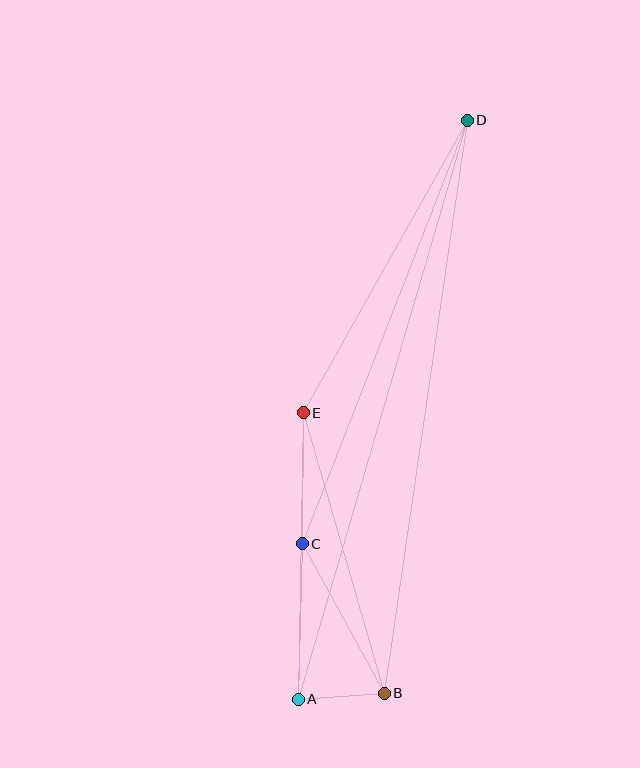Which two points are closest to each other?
Points A and B are closest to each other.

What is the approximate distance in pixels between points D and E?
The distance between D and E is approximately 335 pixels.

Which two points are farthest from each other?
Points A and D are farthest from each other.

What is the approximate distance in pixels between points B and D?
The distance between B and D is approximately 579 pixels.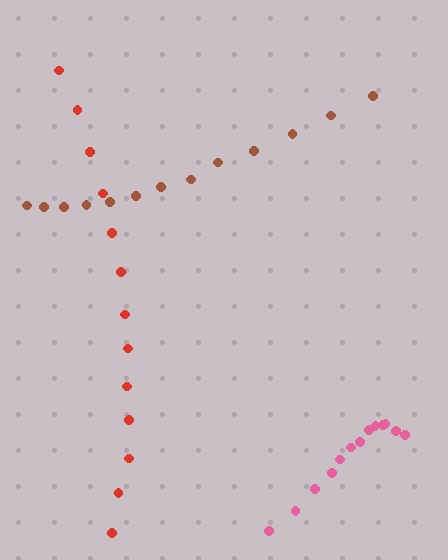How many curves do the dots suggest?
There are 3 distinct paths.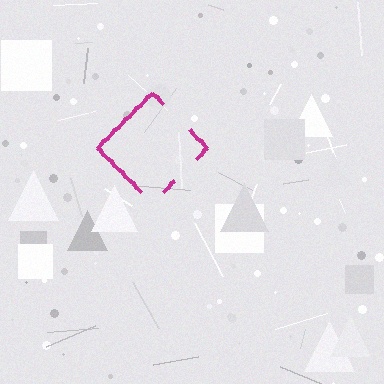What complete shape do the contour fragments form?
The contour fragments form a diamond.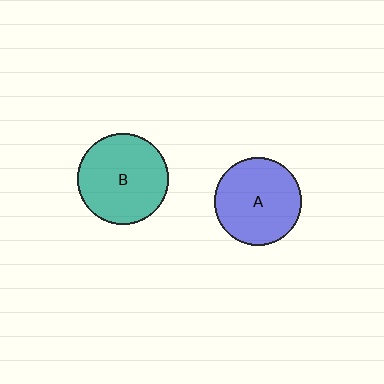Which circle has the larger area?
Circle B (teal).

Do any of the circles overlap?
No, none of the circles overlap.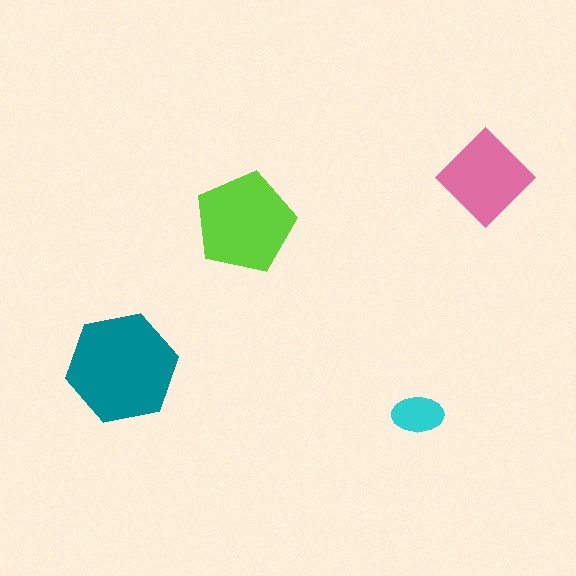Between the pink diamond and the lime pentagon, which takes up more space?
The lime pentagon.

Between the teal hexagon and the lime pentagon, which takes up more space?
The teal hexagon.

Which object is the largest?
The teal hexagon.